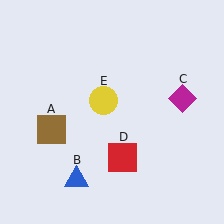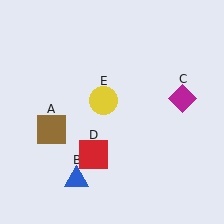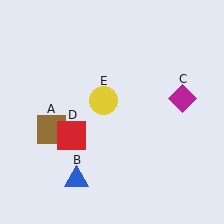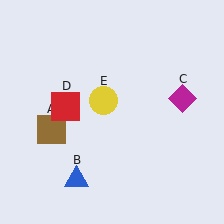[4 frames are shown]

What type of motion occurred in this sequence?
The red square (object D) rotated clockwise around the center of the scene.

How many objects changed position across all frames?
1 object changed position: red square (object D).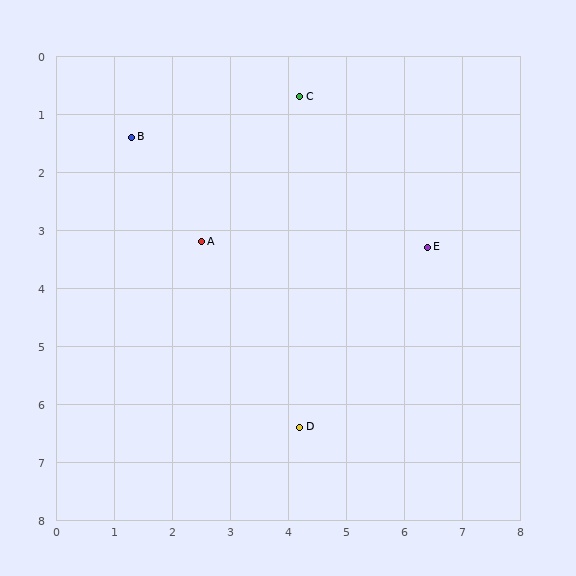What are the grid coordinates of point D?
Point D is at approximately (4.2, 6.4).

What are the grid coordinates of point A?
Point A is at approximately (2.5, 3.2).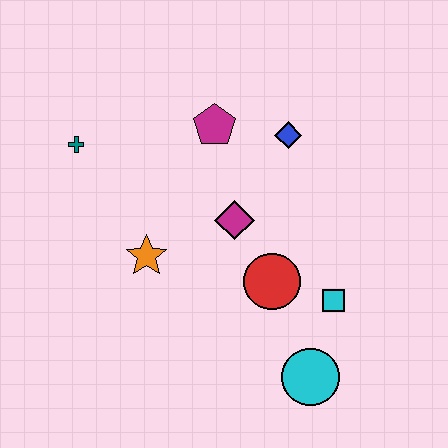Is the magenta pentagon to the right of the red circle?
No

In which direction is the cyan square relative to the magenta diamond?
The cyan square is to the right of the magenta diamond.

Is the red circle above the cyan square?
Yes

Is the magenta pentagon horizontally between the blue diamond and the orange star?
Yes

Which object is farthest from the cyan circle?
The teal cross is farthest from the cyan circle.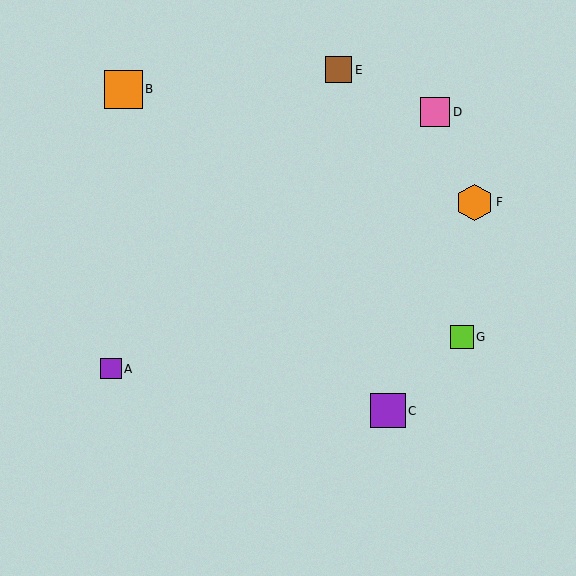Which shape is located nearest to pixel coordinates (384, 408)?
The purple square (labeled C) at (388, 411) is nearest to that location.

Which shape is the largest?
The orange square (labeled B) is the largest.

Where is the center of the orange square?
The center of the orange square is at (123, 89).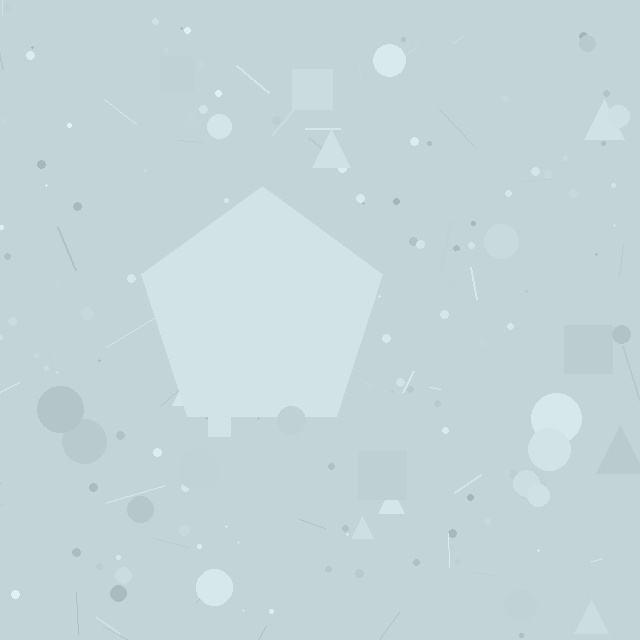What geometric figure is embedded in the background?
A pentagon is embedded in the background.